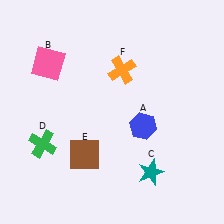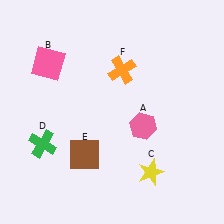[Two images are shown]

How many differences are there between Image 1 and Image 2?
There are 2 differences between the two images.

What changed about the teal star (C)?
In Image 1, C is teal. In Image 2, it changed to yellow.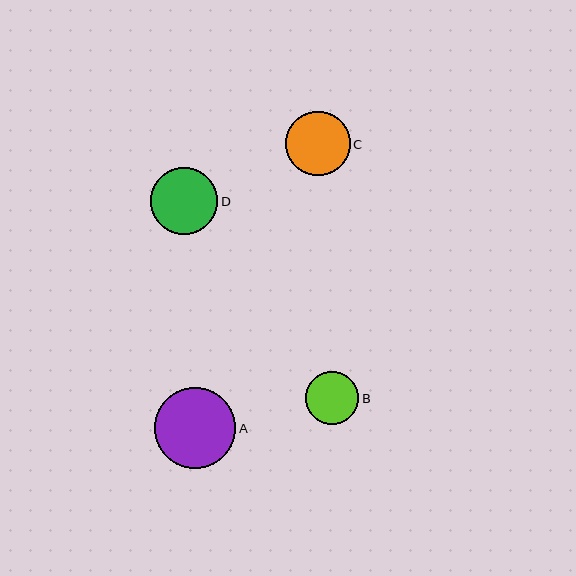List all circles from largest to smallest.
From largest to smallest: A, D, C, B.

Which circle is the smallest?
Circle B is the smallest with a size of approximately 53 pixels.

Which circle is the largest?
Circle A is the largest with a size of approximately 81 pixels.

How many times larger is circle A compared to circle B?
Circle A is approximately 1.5 times the size of circle B.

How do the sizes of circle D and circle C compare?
Circle D and circle C are approximately the same size.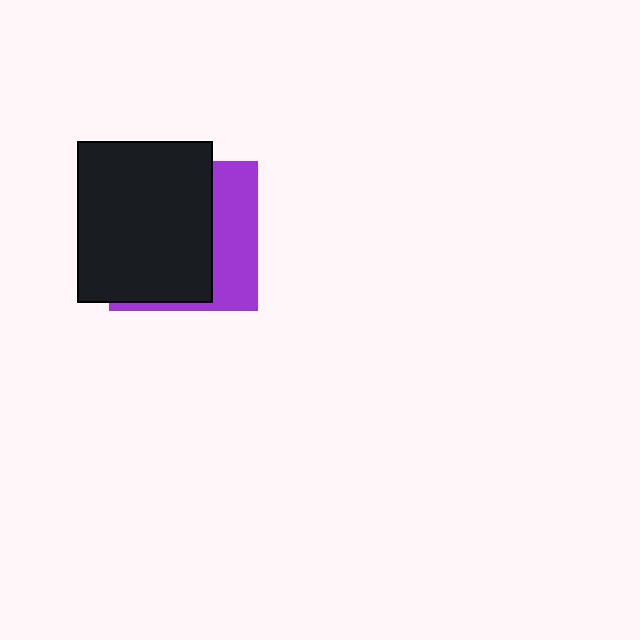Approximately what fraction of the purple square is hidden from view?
Roughly 67% of the purple square is hidden behind the black rectangle.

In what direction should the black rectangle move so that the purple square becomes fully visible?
The black rectangle should move left. That is the shortest direction to clear the overlap and leave the purple square fully visible.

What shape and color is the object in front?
The object in front is a black rectangle.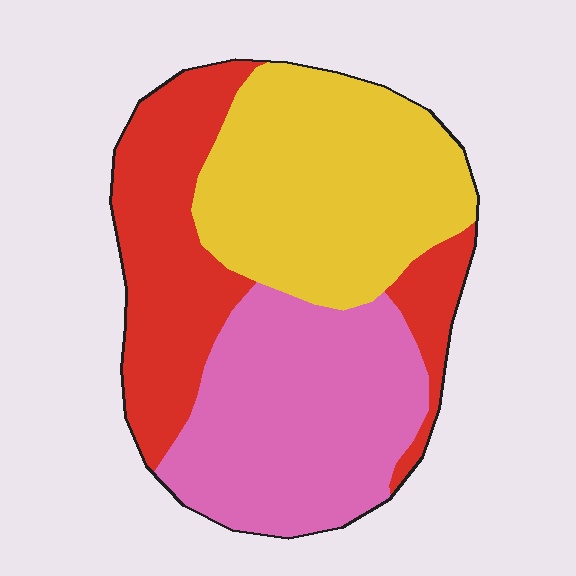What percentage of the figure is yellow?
Yellow covers roughly 35% of the figure.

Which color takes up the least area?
Red, at roughly 30%.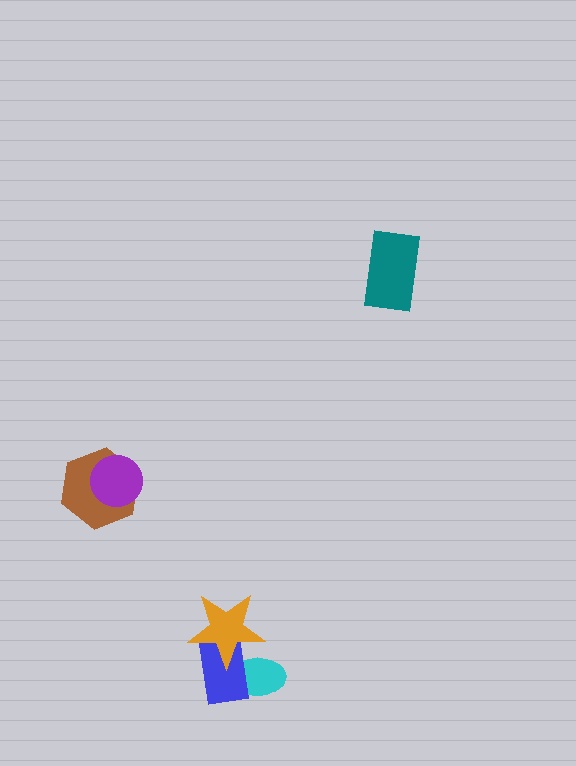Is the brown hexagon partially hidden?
Yes, it is partially covered by another shape.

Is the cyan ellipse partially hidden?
Yes, it is partially covered by another shape.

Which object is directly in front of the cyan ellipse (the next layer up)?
The blue rectangle is directly in front of the cyan ellipse.